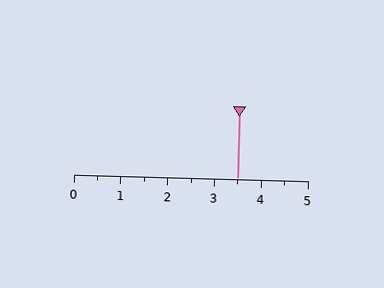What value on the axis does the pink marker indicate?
The marker indicates approximately 3.5.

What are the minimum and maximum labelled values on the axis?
The axis runs from 0 to 5.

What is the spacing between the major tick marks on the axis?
The major ticks are spaced 1 apart.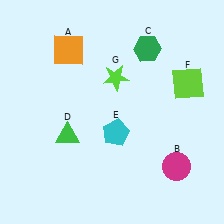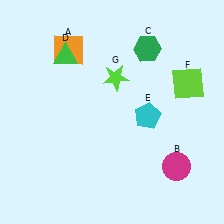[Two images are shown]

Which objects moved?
The objects that moved are: the green triangle (D), the cyan pentagon (E).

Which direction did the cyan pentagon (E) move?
The cyan pentagon (E) moved right.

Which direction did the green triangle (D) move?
The green triangle (D) moved up.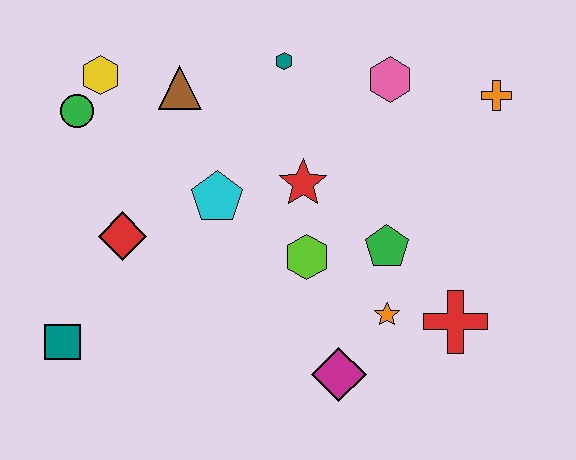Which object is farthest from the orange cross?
The teal square is farthest from the orange cross.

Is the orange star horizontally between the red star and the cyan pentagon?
No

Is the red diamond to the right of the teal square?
Yes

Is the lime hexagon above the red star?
No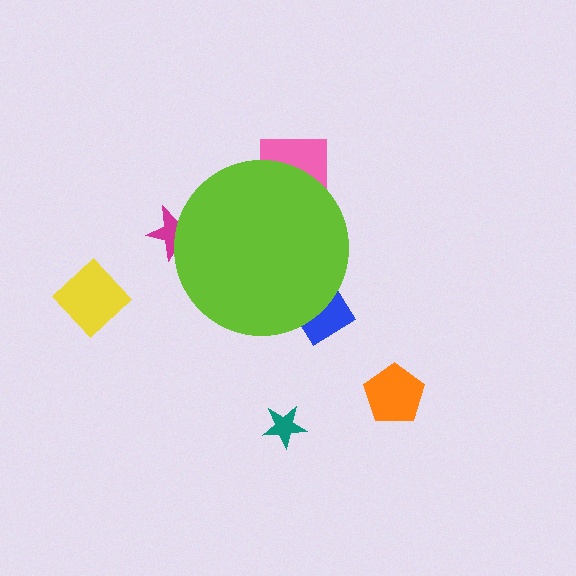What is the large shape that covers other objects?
A lime circle.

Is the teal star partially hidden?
No, the teal star is fully visible.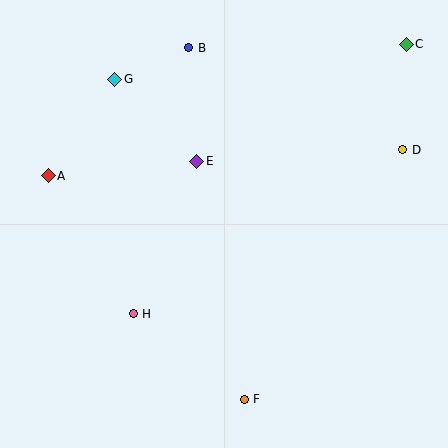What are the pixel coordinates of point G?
Point G is at (115, 79).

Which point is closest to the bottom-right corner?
Point F is closest to the bottom-right corner.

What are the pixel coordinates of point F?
Point F is at (244, 399).